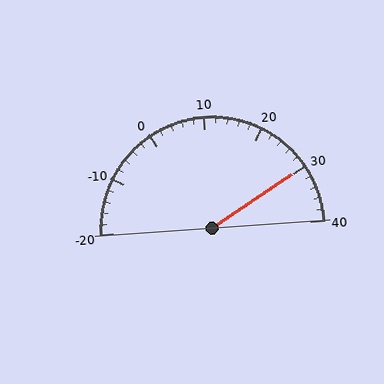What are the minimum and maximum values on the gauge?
The gauge ranges from -20 to 40.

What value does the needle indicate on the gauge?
The needle indicates approximately 30.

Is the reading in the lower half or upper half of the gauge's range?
The reading is in the upper half of the range (-20 to 40).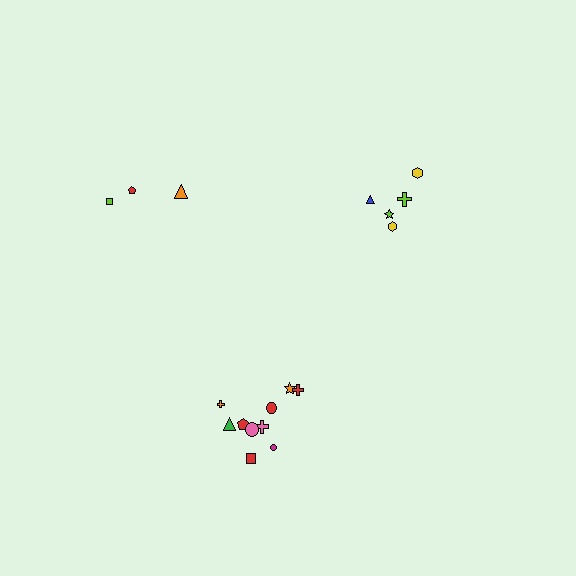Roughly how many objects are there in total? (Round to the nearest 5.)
Roughly 20 objects in total.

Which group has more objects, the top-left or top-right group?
The top-right group.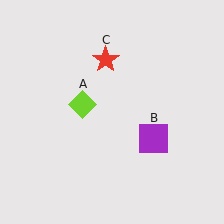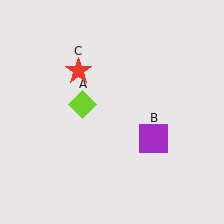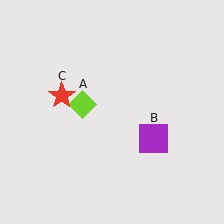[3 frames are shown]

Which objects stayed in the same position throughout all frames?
Lime diamond (object A) and purple square (object B) remained stationary.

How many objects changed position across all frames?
1 object changed position: red star (object C).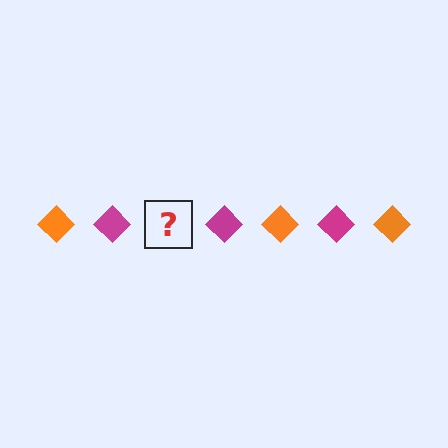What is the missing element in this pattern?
The missing element is an orange diamond.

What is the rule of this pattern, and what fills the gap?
The rule is that the pattern cycles through orange, magenta diamonds. The gap should be filled with an orange diamond.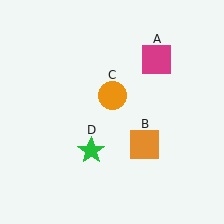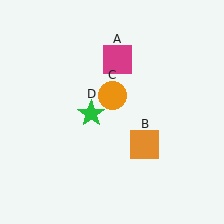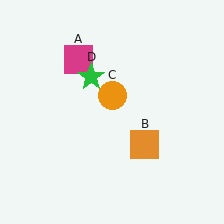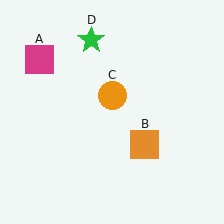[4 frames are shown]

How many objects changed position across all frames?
2 objects changed position: magenta square (object A), green star (object D).